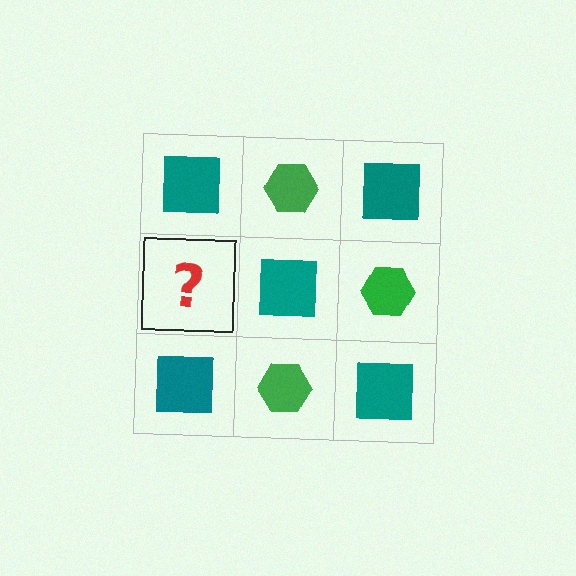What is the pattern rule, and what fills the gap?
The rule is that it alternates teal square and green hexagon in a checkerboard pattern. The gap should be filled with a green hexagon.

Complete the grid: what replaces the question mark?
The question mark should be replaced with a green hexagon.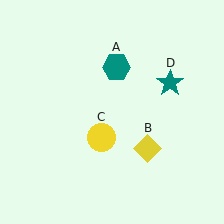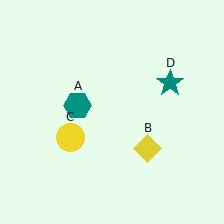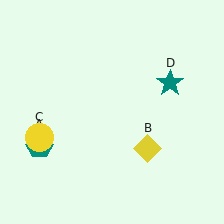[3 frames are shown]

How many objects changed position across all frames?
2 objects changed position: teal hexagon (object A), yellow circle (object C).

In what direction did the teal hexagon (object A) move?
The teal hexagon (object A) moved down and to the left.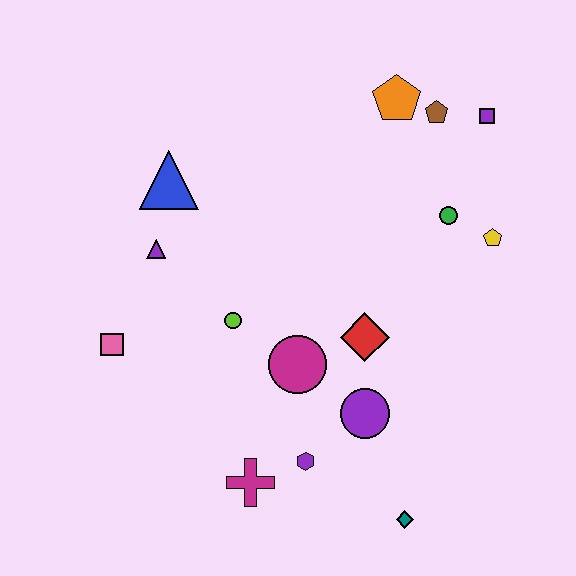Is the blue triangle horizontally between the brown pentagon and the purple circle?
No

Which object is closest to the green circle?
The yellow pentagon is closest to the green circle.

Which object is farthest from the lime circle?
The purple square is farthest from the lime circle.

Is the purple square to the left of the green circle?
No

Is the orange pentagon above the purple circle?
Yes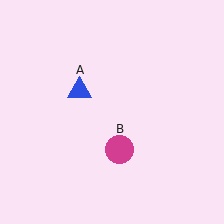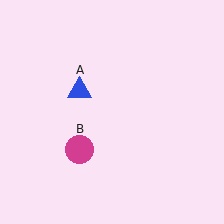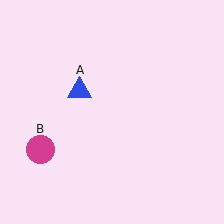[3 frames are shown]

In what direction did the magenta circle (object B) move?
The magenta circle (object B) moved left.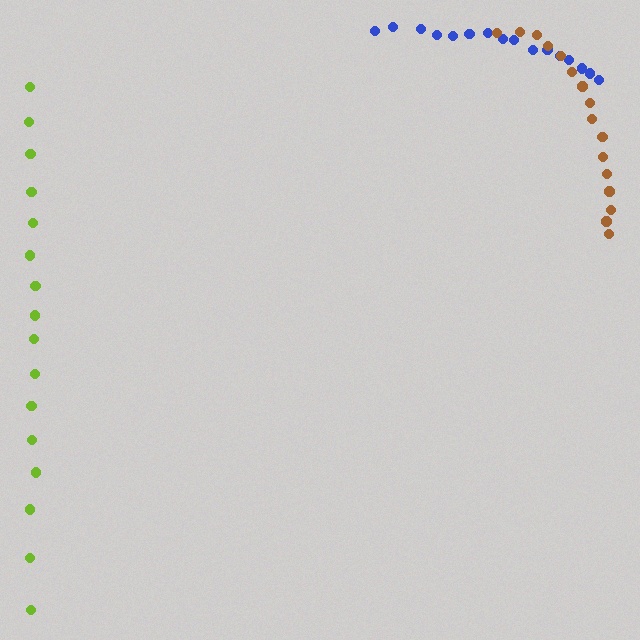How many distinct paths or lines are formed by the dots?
There are 3 distinct paths.